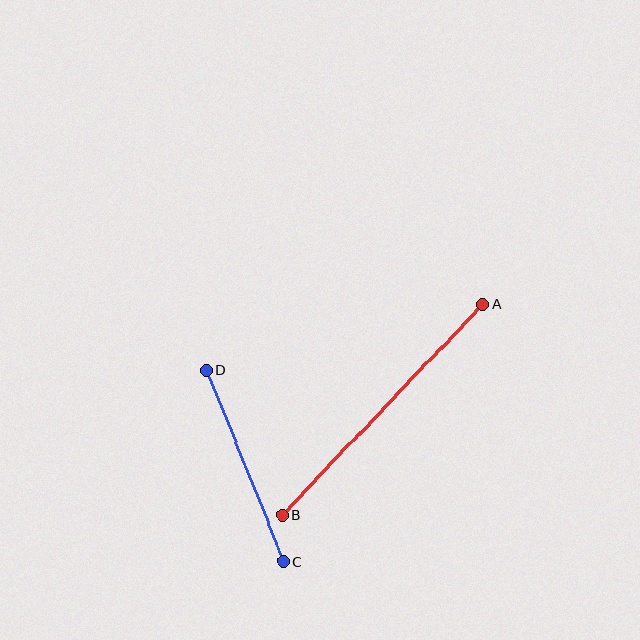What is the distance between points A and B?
The distance is approximately 291 pixels.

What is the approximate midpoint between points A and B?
The midpoint is at approximately (382, 409) pixels.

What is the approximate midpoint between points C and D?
The midpoint is at approximately (245, 466) pixels.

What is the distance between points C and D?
The distance is approximately 206 pixels.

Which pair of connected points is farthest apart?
Points A and B are farthest apart.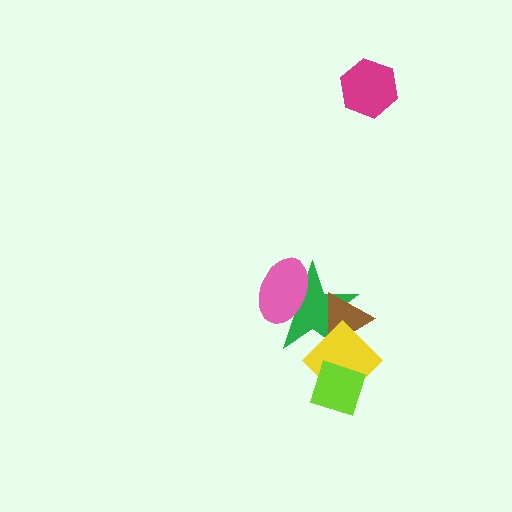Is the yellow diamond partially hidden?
Yes, it is partially covered by another shape.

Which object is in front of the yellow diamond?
The lime diamond is in front of the yellow diamond.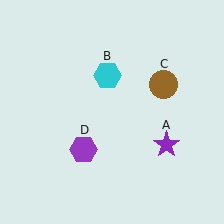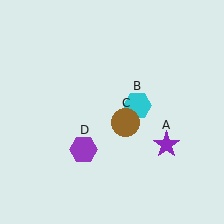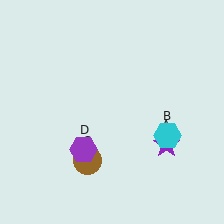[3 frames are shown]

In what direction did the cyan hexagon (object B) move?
The cyan hexagon (object B) moved down and to the right.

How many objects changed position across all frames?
2 objects changed position: cyan hexagon (object B), brown circle (object C).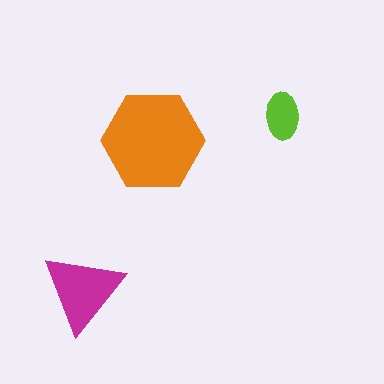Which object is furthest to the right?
The lime ellipse is rightmost.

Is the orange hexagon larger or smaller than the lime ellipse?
Larger.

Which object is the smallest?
The lime ellipse.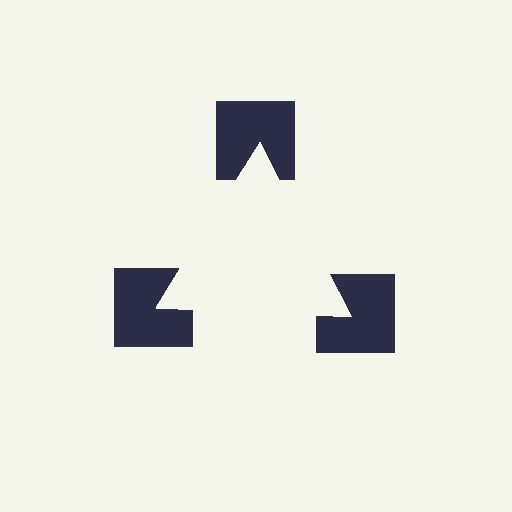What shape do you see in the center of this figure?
An illusory triangle — its edges are inferred from the aligned wedge cuts in the notched squares, not physically drawn.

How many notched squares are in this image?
There are 3 — one at each vertex of the illusory triangle.